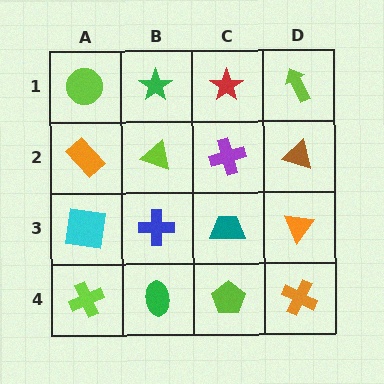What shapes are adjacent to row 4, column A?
A cyan square (row 3, column A), a green ellipse (row 4, column B).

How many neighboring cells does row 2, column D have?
3.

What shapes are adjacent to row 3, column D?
A brown triangle (row 2, column D), an orange cross (row 4, column D), a teal trapezoid (row 3, column C).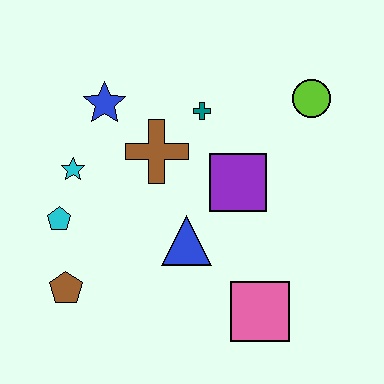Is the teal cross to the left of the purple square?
Yes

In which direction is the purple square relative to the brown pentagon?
The purple square is to the right of the brown pentagon.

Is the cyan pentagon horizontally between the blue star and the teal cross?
No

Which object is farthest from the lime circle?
The brown pentagon is farthest from the lime circle.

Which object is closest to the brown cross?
The teal cross is closest to the brown cross.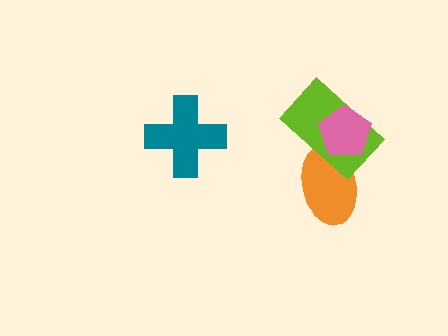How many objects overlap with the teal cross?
0 objects overlap with the teal cross.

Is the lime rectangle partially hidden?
Yes, it is partially covered by another shape.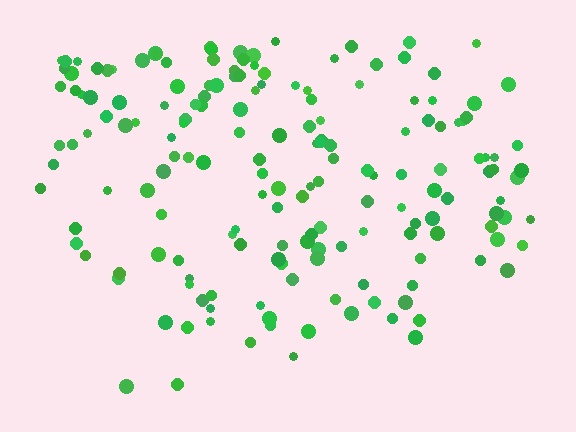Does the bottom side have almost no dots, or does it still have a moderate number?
Still a moderate number, just noticeably fewer than the top.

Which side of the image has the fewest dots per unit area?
The bottom.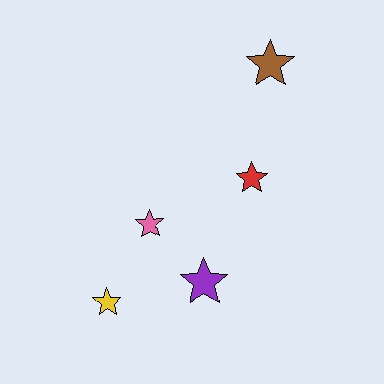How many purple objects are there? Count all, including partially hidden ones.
There is 1 purple object.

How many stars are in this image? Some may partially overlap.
There are 5 stars.